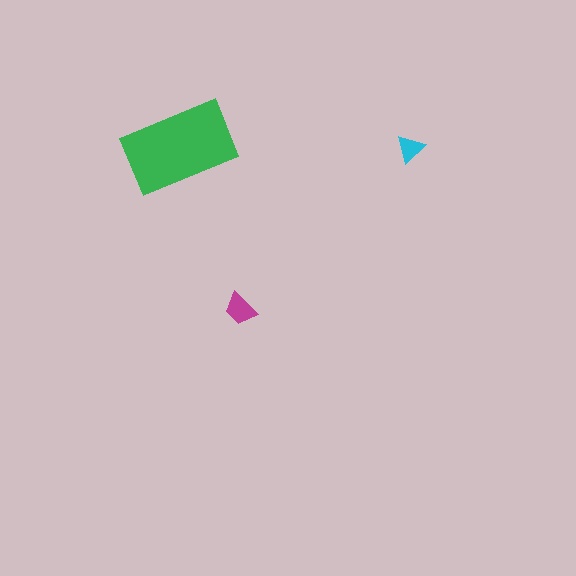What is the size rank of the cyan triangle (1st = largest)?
3rd.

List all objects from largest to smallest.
The green rectangle, the magenta trapezoid, the cyan triangle.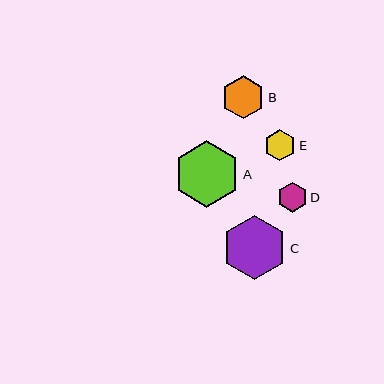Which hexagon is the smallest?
Hexagon D is the smallest with a size of approximately 30 pixels.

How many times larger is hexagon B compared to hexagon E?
Hexagon B is approximately 1.4 times the size of hexagon E.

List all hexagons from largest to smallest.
From largest to smallest: A, C, B, E, D.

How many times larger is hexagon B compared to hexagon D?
Hexagon B is approximately 1.4 times the size of hexagon D.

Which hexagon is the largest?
Hexagon A is the largest with a size of approximately 67 pixels.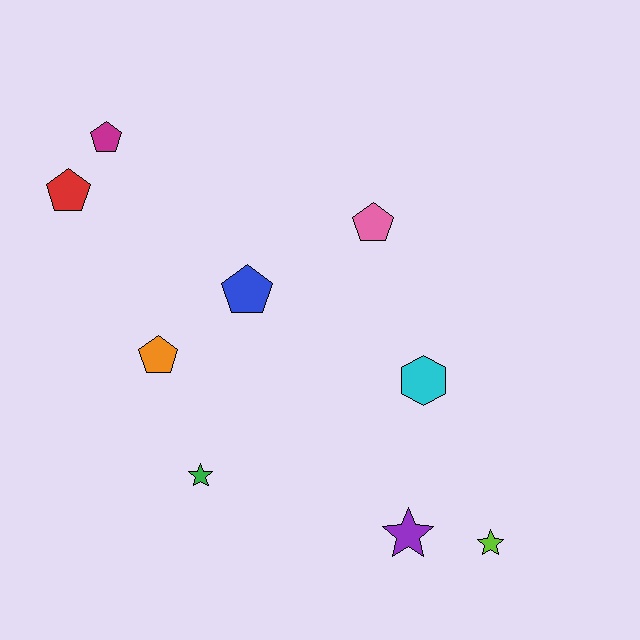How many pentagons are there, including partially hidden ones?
There are 5 pentagons.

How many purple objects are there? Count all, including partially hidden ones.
There is 1 purple object.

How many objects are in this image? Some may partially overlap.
There are 9 objects.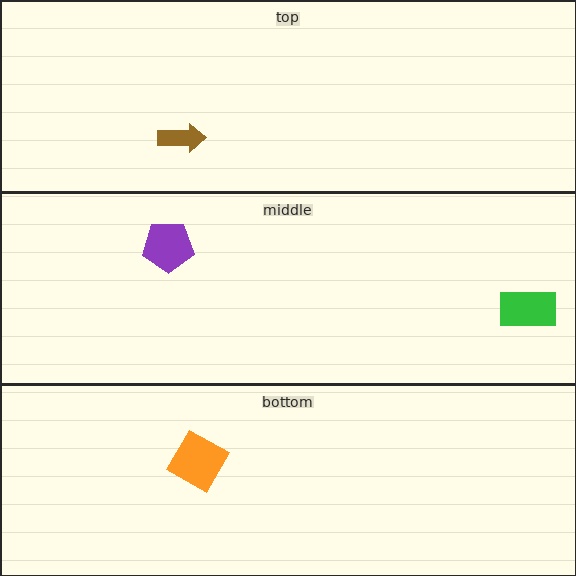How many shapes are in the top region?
1.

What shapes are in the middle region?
The green rectangle, the purple pentagon.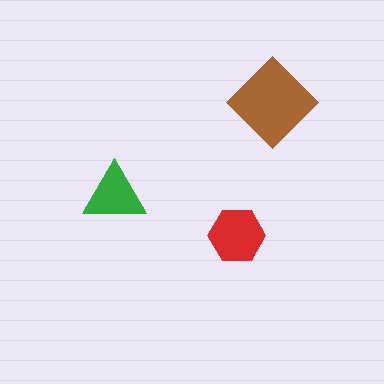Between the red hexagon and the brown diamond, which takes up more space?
The brown diamond.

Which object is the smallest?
The green triangle.